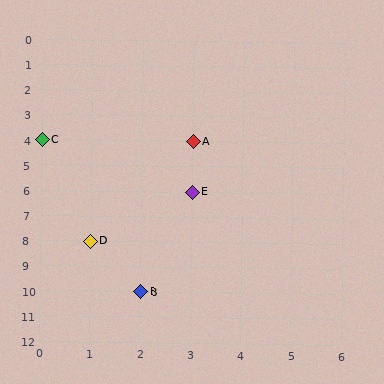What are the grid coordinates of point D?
Point D is at grid coordinates (1, 8).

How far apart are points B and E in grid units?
Points B and E are 1 column and 4 rows apart (about 4.1 grid units diagonally).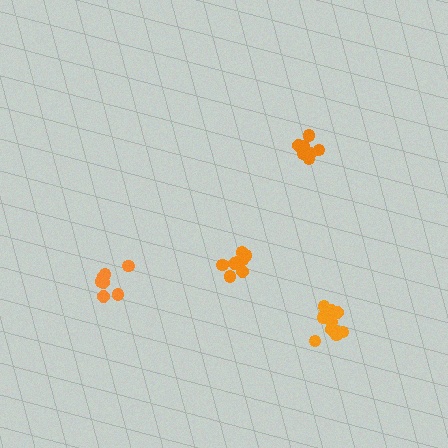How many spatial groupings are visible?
There are 4 spatial groupings.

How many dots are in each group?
Group 1: 9 dots, Group 2: 8 dots, Group 3: 13 dots, Group 4: 8 dots (38 total).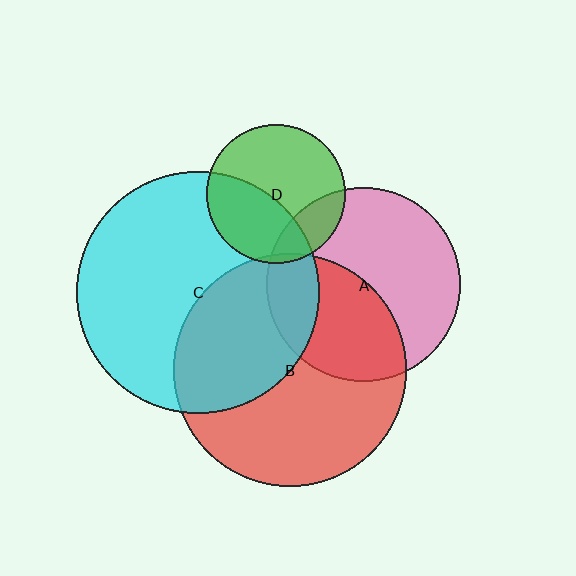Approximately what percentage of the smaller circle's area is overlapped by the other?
Approximately 20%.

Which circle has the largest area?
Circle C (cyan).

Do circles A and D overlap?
Yes.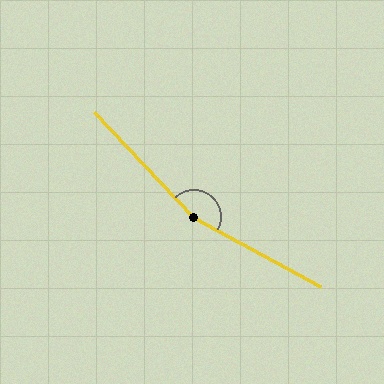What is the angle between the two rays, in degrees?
Approximately 162 degrees.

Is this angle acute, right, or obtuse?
It is obtuse.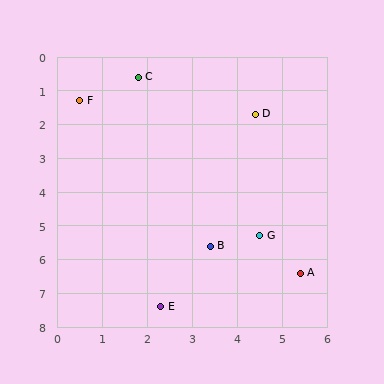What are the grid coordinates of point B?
Point B is at approximately (3.4, 5.6).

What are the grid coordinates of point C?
Point C is at approximately (1.8, 0.6).